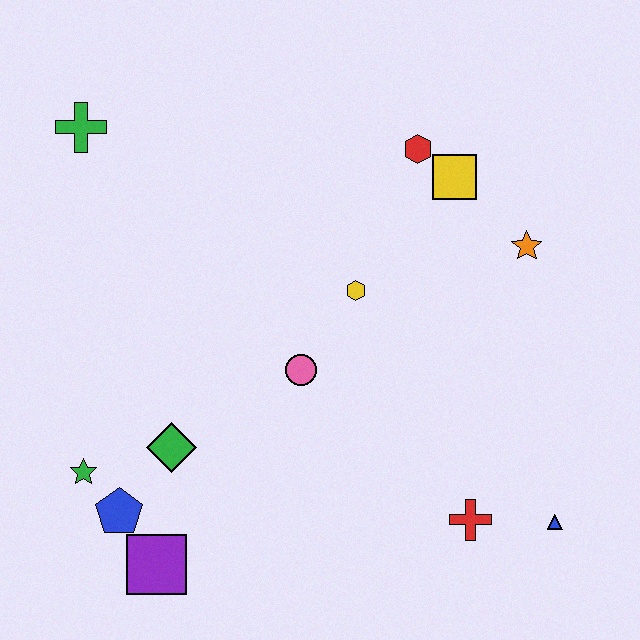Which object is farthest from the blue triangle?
The green cross is farthest from the blue triangle.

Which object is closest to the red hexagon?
The yellow square is closest to the red hexagon.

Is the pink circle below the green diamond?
No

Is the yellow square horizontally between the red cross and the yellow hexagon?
Yes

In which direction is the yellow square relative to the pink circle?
The yellow square is above the pink circle.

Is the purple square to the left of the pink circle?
Yes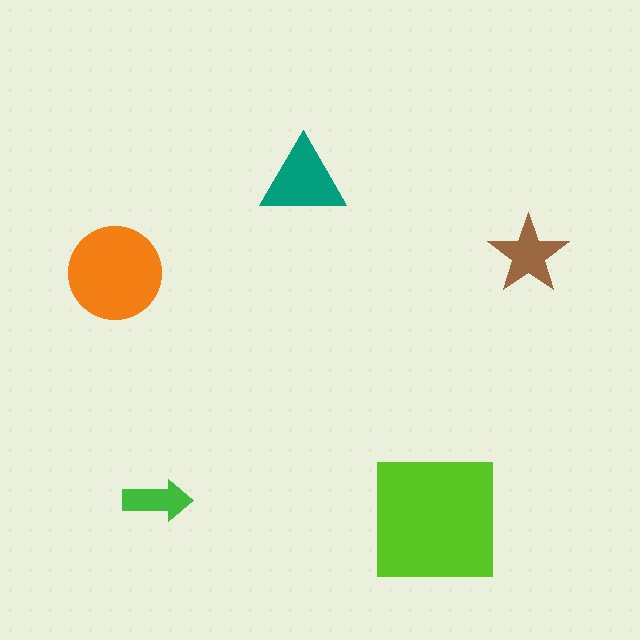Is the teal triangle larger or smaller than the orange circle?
Smaller.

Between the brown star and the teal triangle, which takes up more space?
The teal triangle.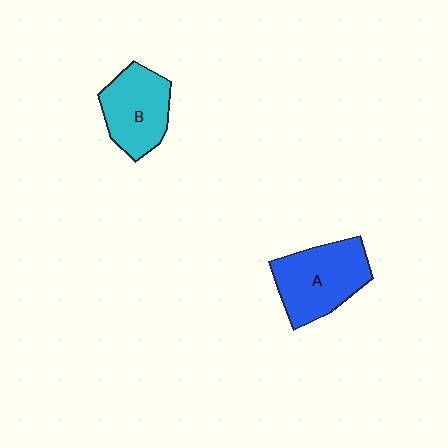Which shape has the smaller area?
Shape B (cyan).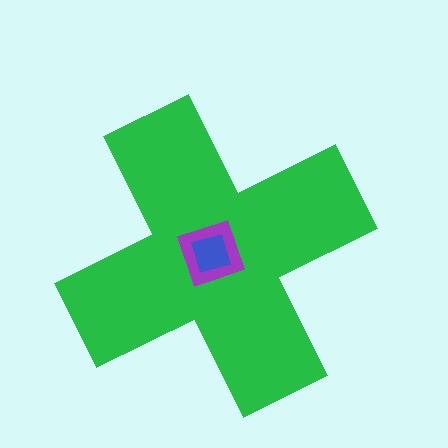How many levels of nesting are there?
3.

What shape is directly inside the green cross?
The purple square.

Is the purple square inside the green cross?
Yes.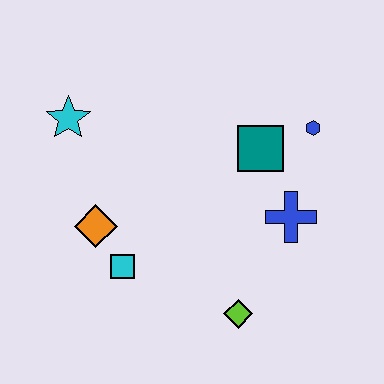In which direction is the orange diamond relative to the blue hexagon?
The orange diamond is to the left of the blue hexagon.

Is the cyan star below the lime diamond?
No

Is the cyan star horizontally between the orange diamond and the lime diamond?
No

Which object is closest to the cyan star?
The orange diamond is closest to the cyan star.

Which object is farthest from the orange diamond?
The blue hexagon is farthest from the orange diamond.